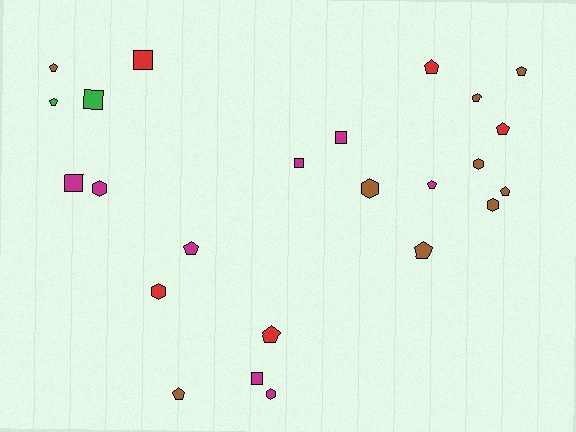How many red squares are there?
There is 1 red square.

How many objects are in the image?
There are 24 objects.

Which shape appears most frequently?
Pentagon, with 12 objects.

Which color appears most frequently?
Brown, with 9 objects.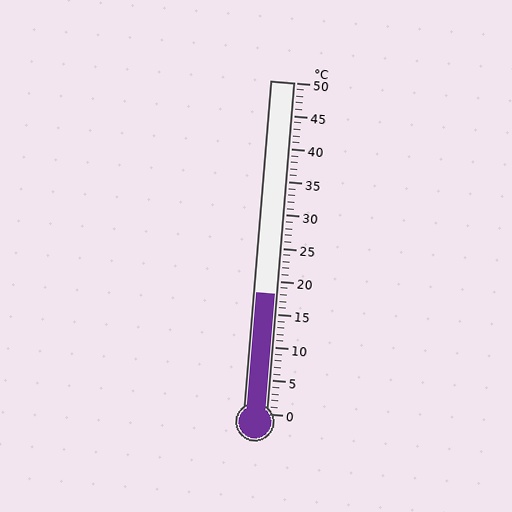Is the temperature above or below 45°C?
The temperature is below 45°C.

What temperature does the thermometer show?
The thermometer shows approximately 18°C.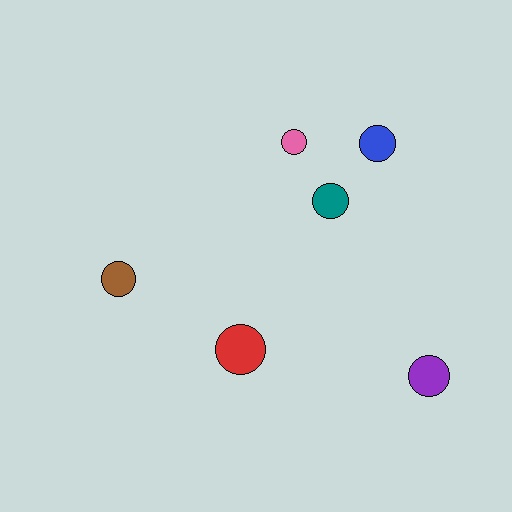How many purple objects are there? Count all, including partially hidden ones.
There is 1 purple object.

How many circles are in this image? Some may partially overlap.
There are 6 circles.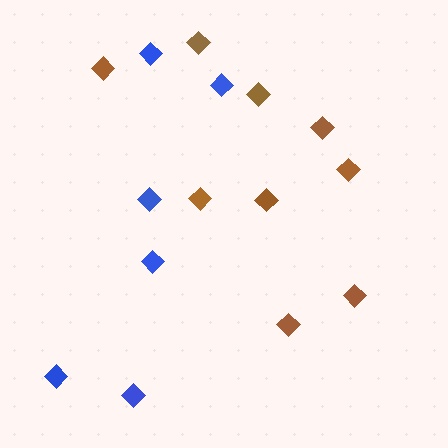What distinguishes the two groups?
There are 2 groups: one group of blue diamonds (6) and one group of brown diamonds (9).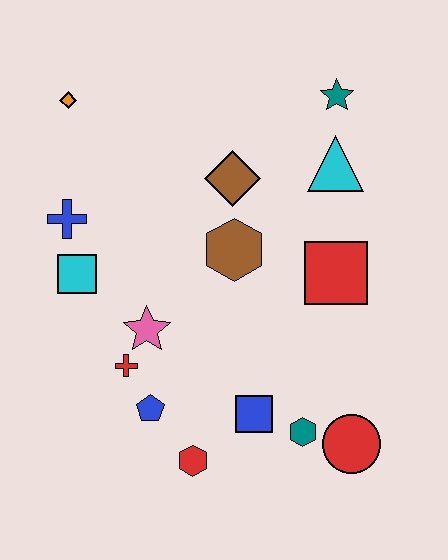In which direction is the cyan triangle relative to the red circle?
The cyan triangle is above the red circle.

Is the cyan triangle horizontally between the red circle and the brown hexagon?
Yes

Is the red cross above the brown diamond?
No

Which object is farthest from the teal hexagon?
The orange diamond is farthest from the teal hexagon.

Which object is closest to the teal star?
The cyan triangle is closest to the teal star.